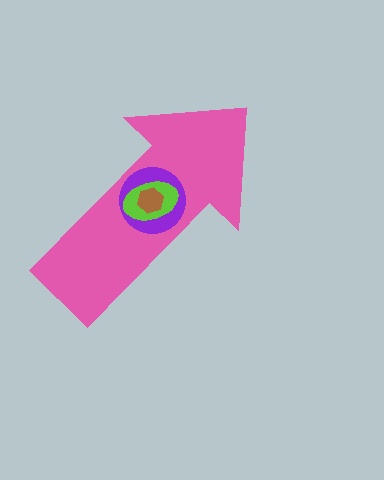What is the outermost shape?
The pink arrow.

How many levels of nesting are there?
4.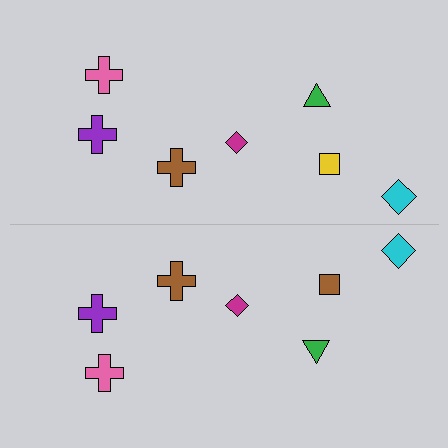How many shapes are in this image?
There are 14 shapes in this image.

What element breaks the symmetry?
The brown square on the bottom side breaks the symmetry — its mirror counterpart is yellow.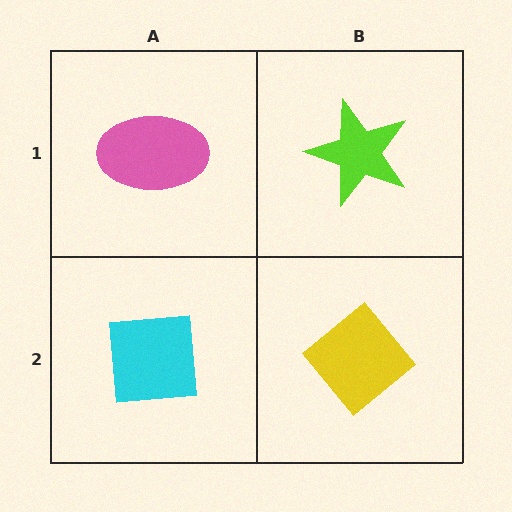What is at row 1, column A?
A pink ellipse.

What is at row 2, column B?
A yellow diamond.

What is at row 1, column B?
A lime star.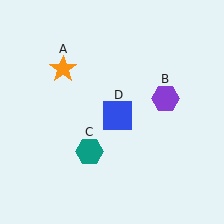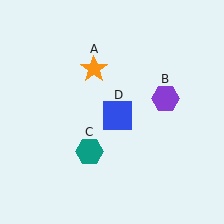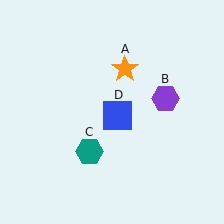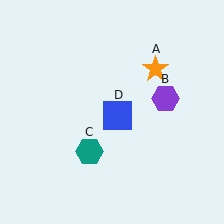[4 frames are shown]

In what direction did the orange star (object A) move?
The orange star (object A) moved right.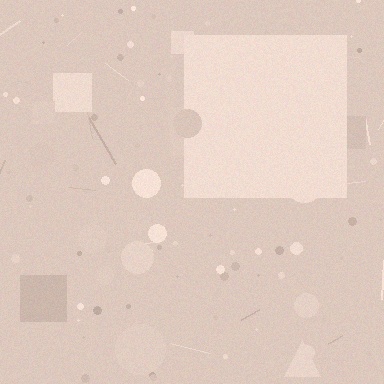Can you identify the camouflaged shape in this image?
The camouflaged shape is a square.